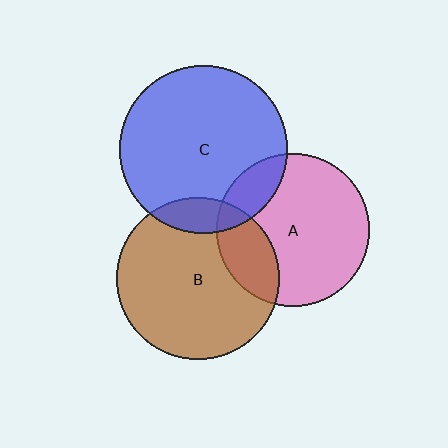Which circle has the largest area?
Circle C (blue).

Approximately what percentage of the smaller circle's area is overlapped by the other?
Approximately 15%.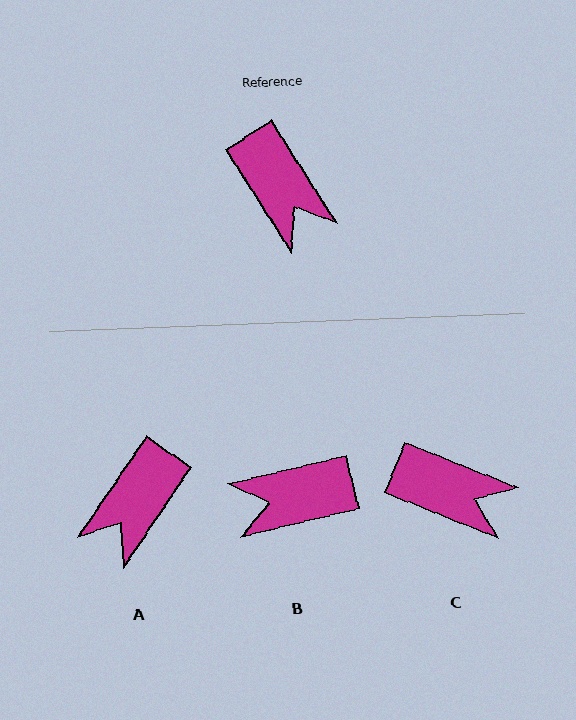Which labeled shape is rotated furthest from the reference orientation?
B, about 109 degrees away.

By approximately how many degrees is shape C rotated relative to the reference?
Approximately 36 degrees counter-clockwise.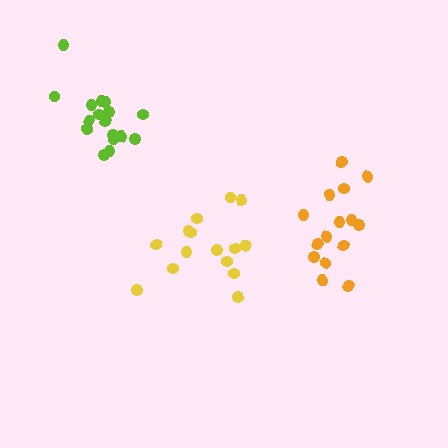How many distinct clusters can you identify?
There are 3 distinct clusters.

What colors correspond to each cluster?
The clusters are colored: orange, yellow, lime.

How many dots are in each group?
Group 1: 15 dots, Group 2: 15 dots, Group 3: 17 dots (47 total).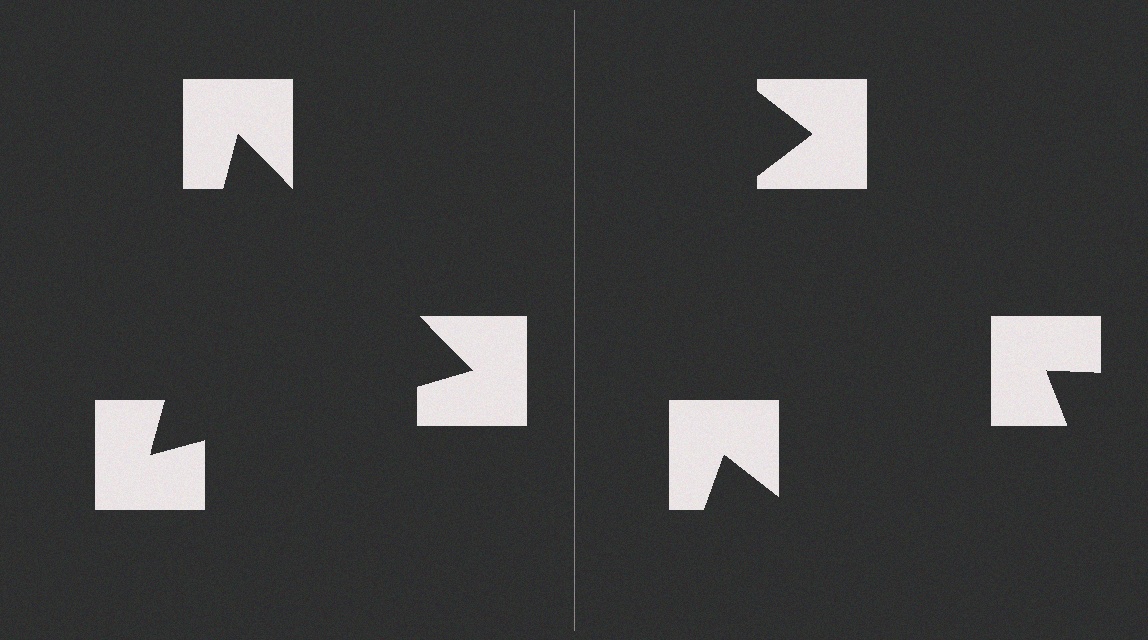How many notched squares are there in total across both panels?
6 — 3 on each side.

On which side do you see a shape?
An illusory triangle appears on the left side. On the right side the wedge cuts are rotated, so no coherent shape forms.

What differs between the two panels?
The notched squares are positioned identically on both sides; only the wedge orientations differ. On the left they align to a triangle; on the right they are misaligned.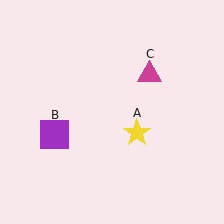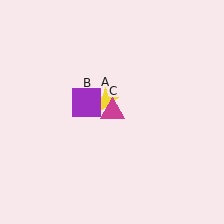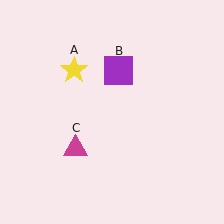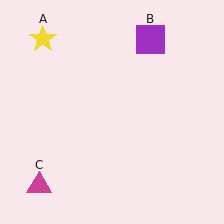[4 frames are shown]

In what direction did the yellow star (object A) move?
The yellow star (object A) moved up and to the left.